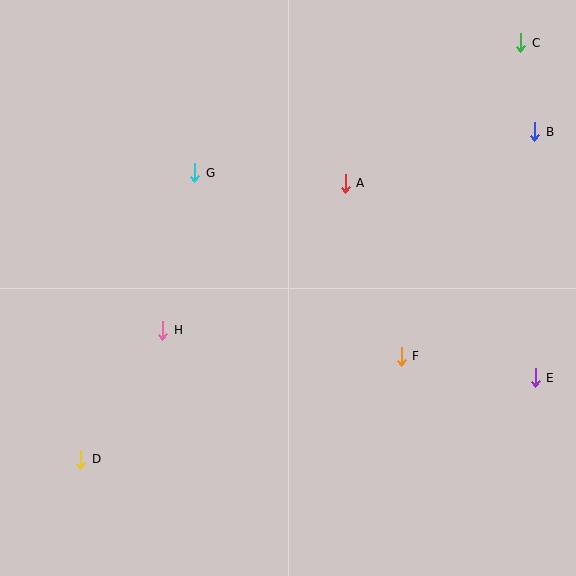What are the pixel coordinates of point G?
Point G is at (195, 173).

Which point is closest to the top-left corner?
Point G is closest to the top-left corner.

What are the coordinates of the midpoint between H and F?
The midpoint between H and F is at (282, 343).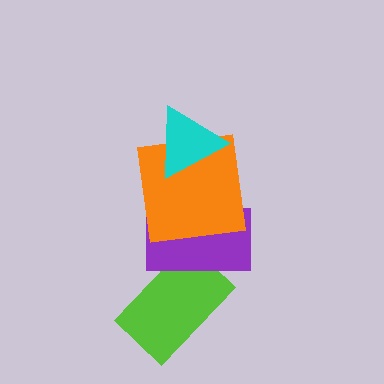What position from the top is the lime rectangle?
The lime rectangle is 4th from the top.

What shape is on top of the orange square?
The cyan triangle is on top of the orange square.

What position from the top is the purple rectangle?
The purple rectangle is 3rd from the top.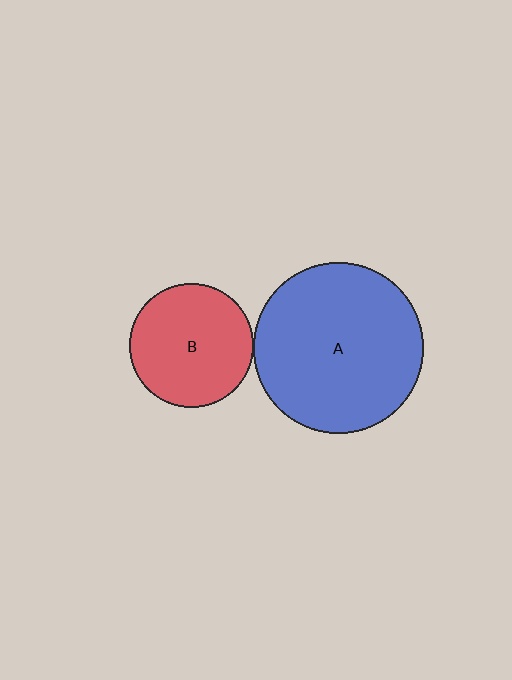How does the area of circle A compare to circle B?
Approximately 1.9 times.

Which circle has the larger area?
Circle A (blue).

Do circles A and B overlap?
Yes.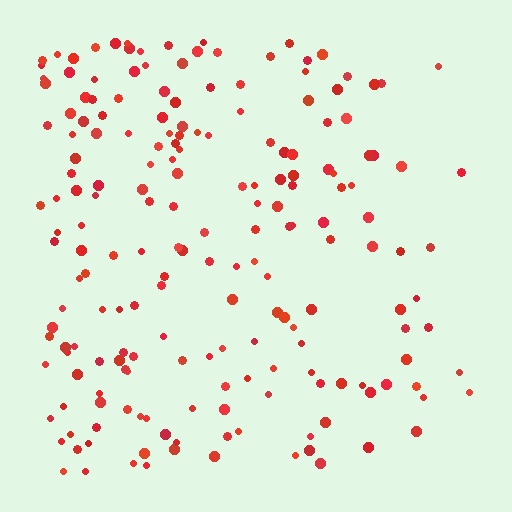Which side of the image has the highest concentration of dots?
The left.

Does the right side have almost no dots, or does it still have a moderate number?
Still a moderate number, just noticeably fewer than the left.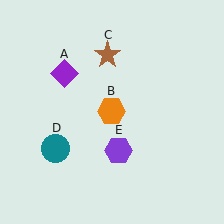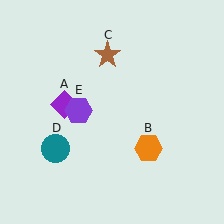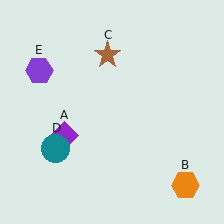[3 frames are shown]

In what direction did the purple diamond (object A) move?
The purple diamond (object A) moved down.